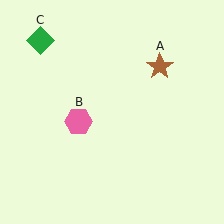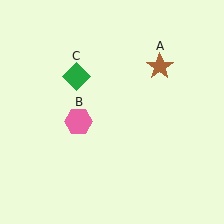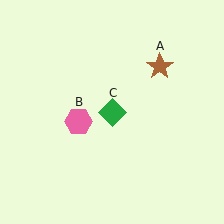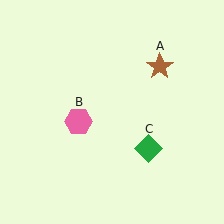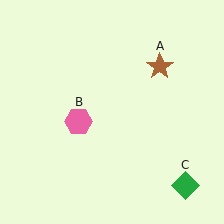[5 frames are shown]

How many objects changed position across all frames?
1 object changed position: green diamond (object C).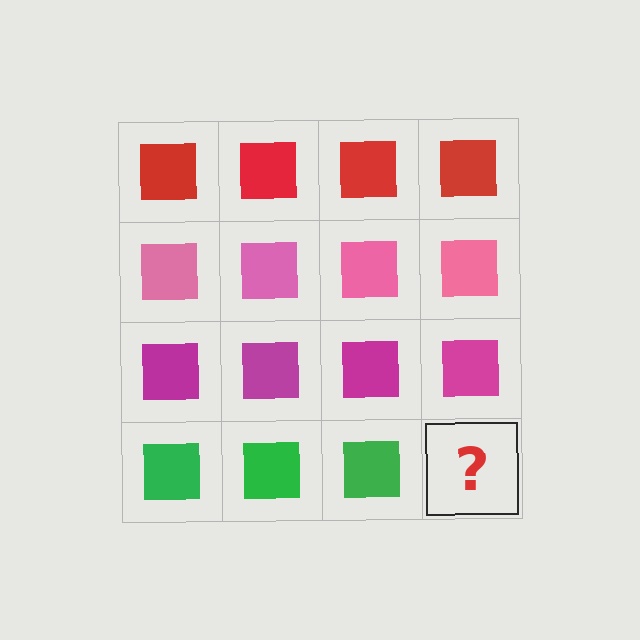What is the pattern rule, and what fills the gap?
The rule is that each row has a consistent color. The gap should be filled with a green square.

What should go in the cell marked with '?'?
The missing cell should contain a green square.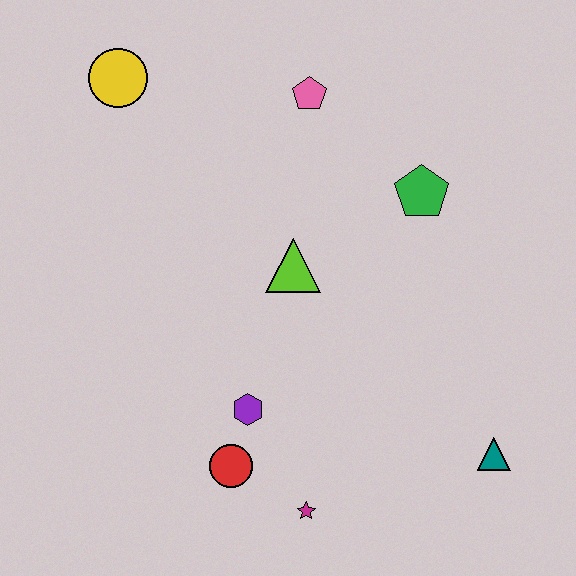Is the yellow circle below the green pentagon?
No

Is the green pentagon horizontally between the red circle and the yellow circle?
No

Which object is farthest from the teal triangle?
The yellow circle is farthest from the teal triangle.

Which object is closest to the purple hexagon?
The red circle is closest to the purple hexagon.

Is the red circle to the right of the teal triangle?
No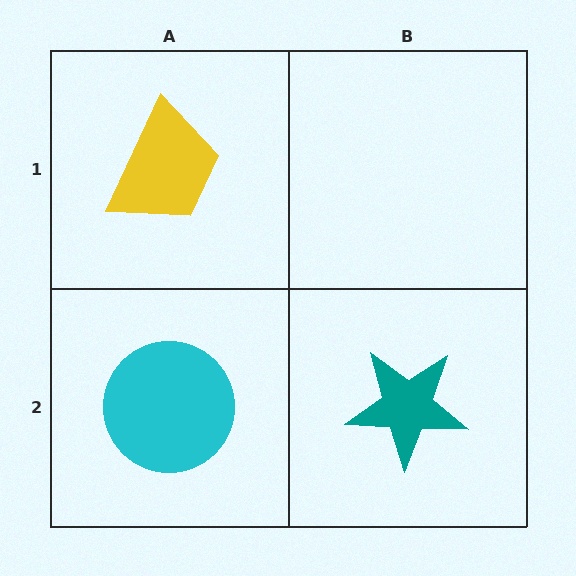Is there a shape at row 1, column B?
No, that cell is empty.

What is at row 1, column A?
A yellow trapezoid.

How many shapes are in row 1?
1 shape.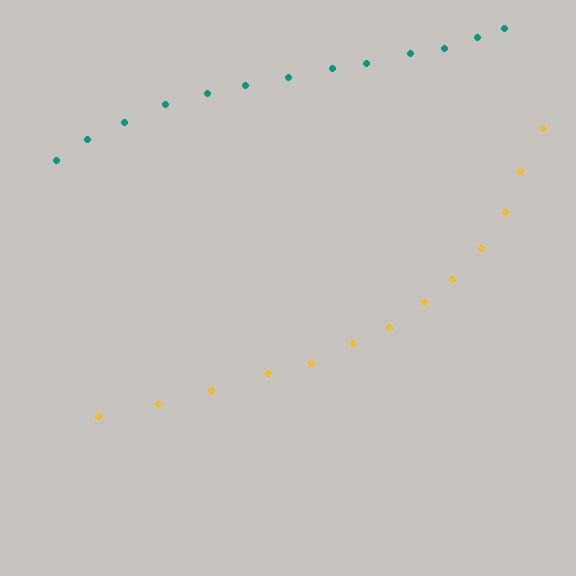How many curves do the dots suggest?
There are 2 distinct paths.